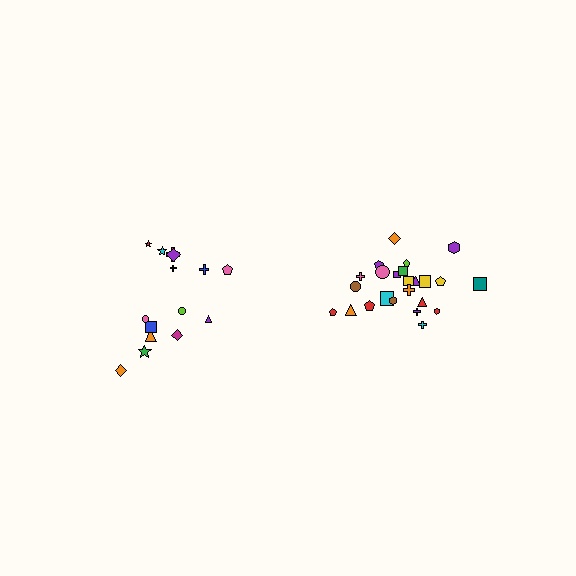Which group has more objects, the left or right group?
The right group.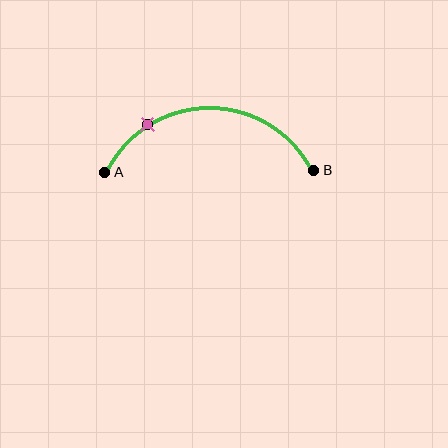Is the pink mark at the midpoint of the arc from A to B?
No. The pink mark lies on the arc but is closer to endpoint A. The arc midpoint would be at the point on the curve equidistant along the arc from both A and B.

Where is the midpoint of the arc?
The arc midpoint is the point on the curve farthest from the straight line joining A and B. It sits above that line.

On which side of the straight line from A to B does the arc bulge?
The arc bulges above the straight line connecting A and B.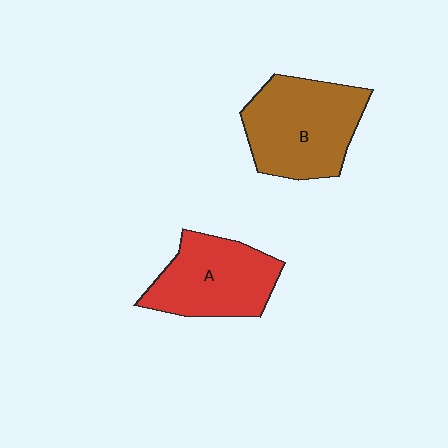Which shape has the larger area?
Shape B (brown).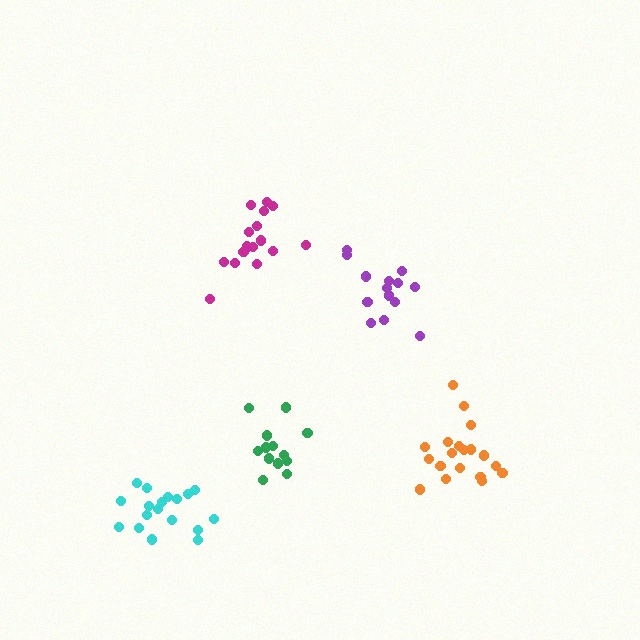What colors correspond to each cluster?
The clusters are colored: orange, cyan, purple, magenta, green.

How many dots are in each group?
Group 1: 19 dots, Group 2: 18 dots, Group 3: 14 dots, Group 4: 17 dots, Group 5: 13 dots (81 total).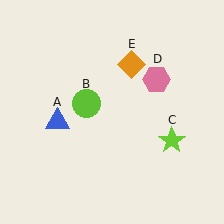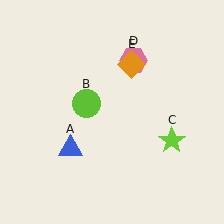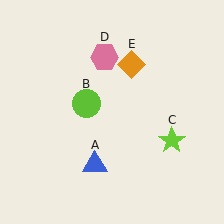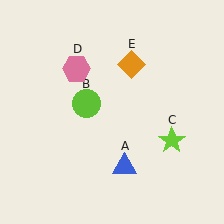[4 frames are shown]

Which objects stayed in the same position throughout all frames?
Lime circle (object B) and lime star (object C) and orange diamond (object E) remained stationary.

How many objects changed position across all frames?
2 objects changed position: blue triangle (object A), pink hexagon (object D).